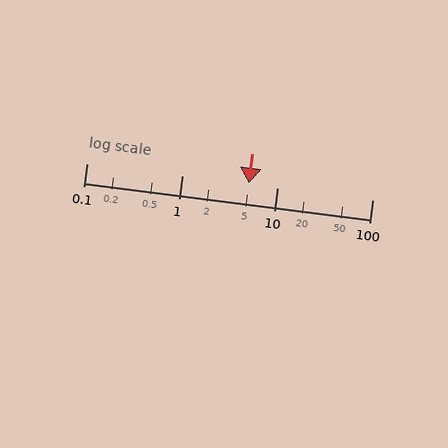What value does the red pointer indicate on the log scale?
The pointer indicates approximately 5.1.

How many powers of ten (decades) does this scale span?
The scale spans 3 decades, from 0.1 to 100.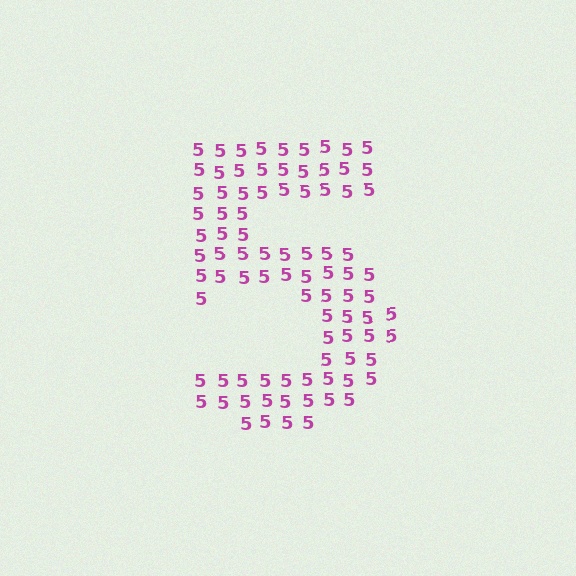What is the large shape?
The large shape is the digit 5.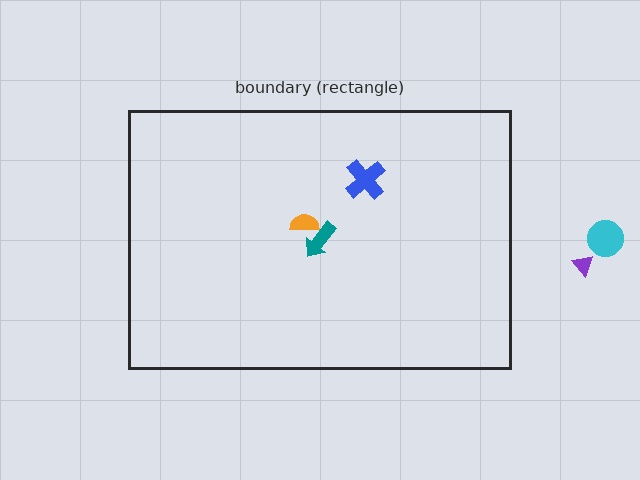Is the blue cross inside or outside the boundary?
Inside.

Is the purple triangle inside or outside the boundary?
Outside.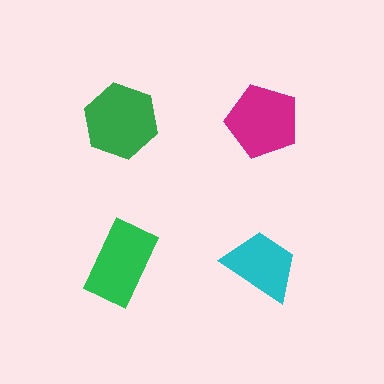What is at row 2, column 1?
A green rectangle.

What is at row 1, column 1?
A green hexagon.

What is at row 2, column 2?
A cyan trapezoid.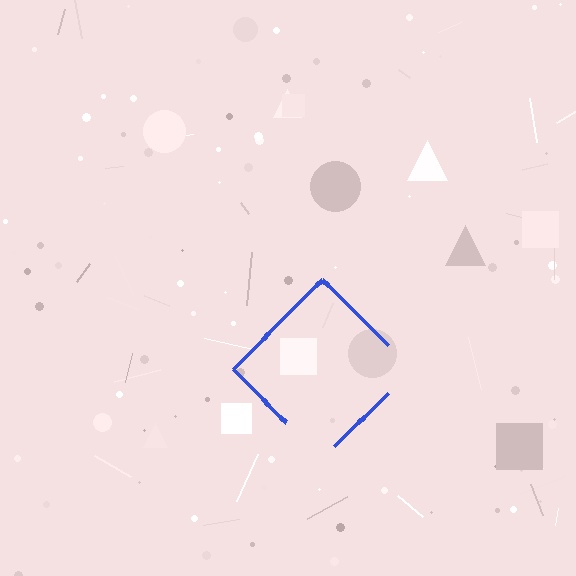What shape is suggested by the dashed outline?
The dashed outline suggests a diamond.